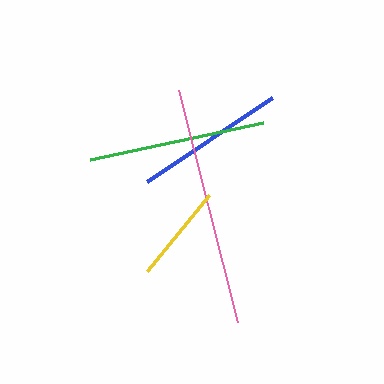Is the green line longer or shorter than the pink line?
The pink line is longer than the green line.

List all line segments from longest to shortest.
From longest to shortest: pink, green, blue, yellow.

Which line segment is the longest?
The pink line is the longest at approximately 239 pixels.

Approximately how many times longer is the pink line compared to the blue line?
The pink line is approximately 1.6 times the length of the blue line.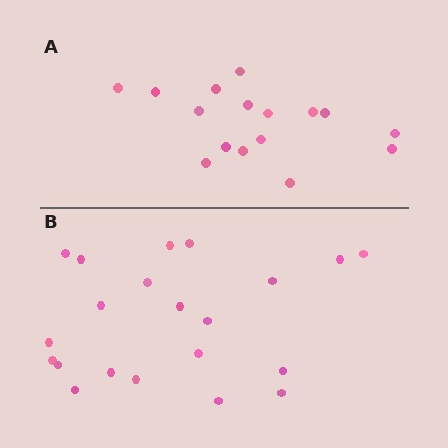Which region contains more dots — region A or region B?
Region B (the bottom region) has more dots.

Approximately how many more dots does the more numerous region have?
Region B has about 5 more dots than region A.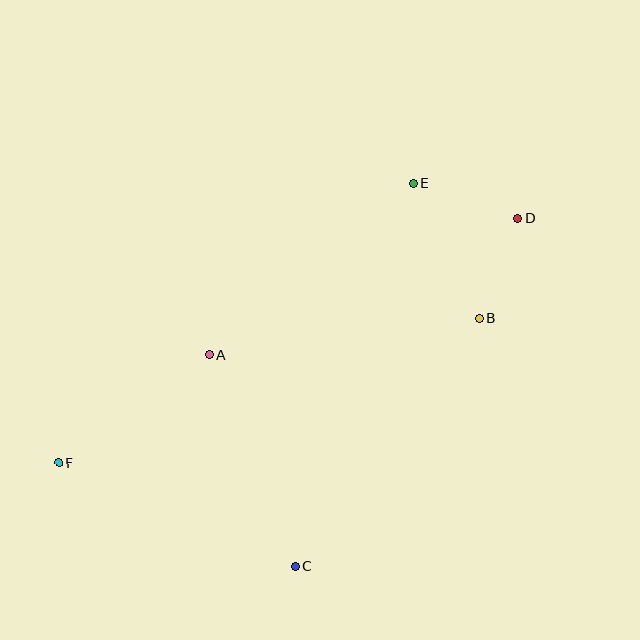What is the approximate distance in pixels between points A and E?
The distance between A and E is approximately 266 pixels.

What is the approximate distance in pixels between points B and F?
The distance between B and F is approximately 444 pixels.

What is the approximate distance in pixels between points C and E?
The distance between C and E is approximately 401 pixels.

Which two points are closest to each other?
Points B and D are closest to each other.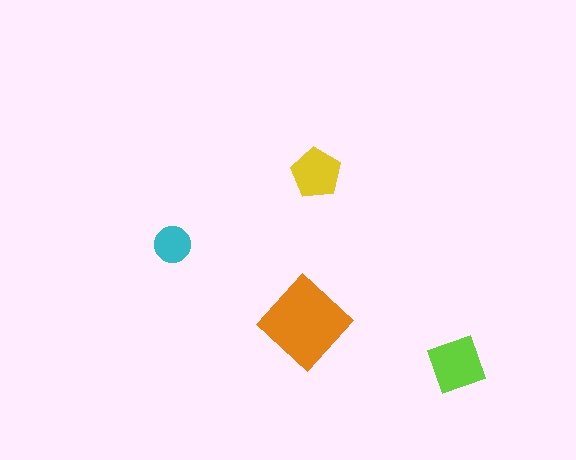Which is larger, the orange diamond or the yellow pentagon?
The orange diamond.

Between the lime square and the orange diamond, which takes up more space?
The orange diamond.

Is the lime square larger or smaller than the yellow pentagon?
Larger.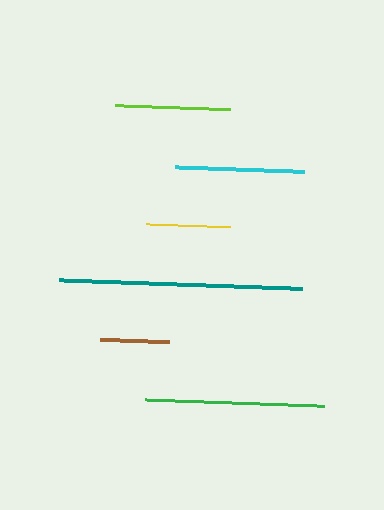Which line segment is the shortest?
The brown line is the shortest at approximately 68 pixels.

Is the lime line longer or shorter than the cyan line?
The cyan line is longer than the lime line.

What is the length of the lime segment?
The lime segment is approximately 116 pixels long.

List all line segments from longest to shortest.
From longest to shortest: teal, green, cyan, lime, yellow, brown.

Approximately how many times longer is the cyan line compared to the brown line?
The cyan line is approximately 1.9 times the length of the brown line.